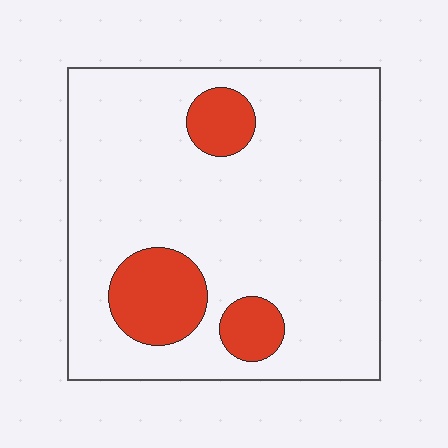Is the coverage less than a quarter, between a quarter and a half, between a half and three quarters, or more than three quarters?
Less than a quarter.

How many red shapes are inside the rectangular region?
3.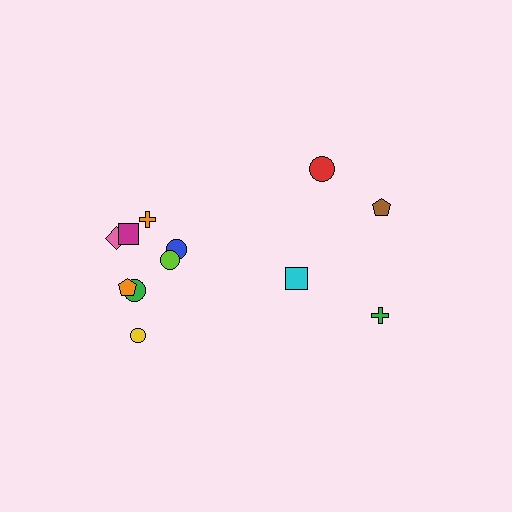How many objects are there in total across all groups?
There are 12 objects.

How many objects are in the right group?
There are 4 objects.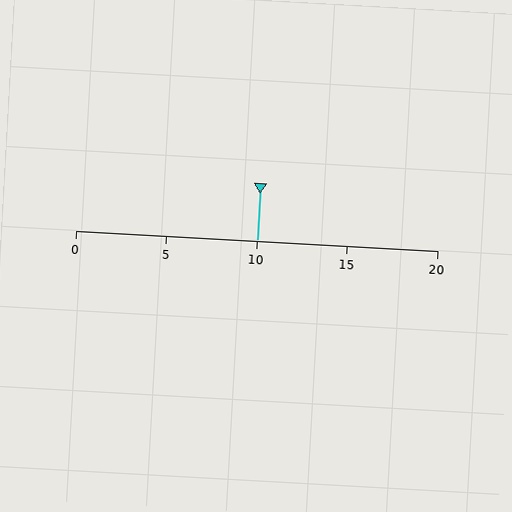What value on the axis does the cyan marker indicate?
The marker indicates approximately 10.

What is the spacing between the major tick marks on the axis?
The major ticks are spaced 5 apart.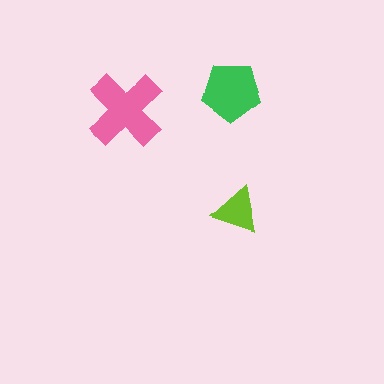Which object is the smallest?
The lime triangle.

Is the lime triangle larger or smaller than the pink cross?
Smaller.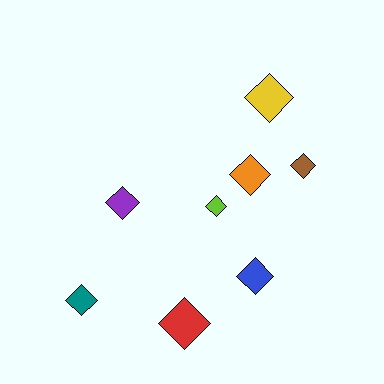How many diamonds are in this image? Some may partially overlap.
There are 8 diamonds.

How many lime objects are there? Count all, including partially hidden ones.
There is 1 lime object.